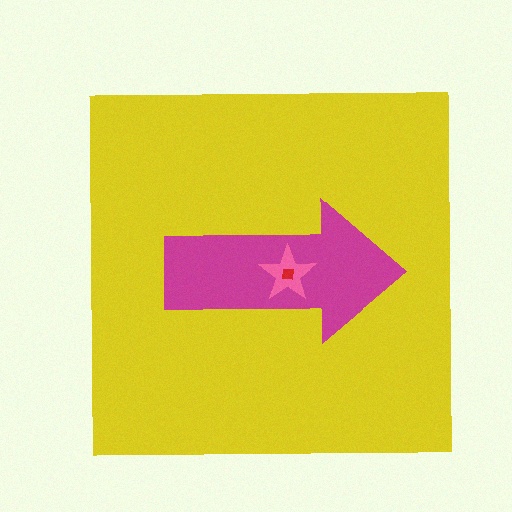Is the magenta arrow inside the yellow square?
Yes.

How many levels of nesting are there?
4.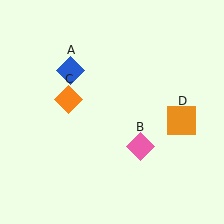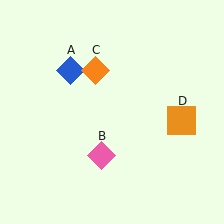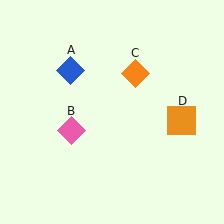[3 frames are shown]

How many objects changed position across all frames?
2 objects changed position: pink diamond (object B), orange diamond (object C).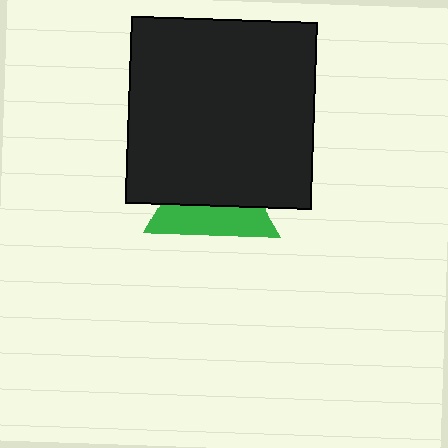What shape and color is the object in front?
The object in front is a black square.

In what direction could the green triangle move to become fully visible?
The green triangle could move down. That would shift it out from behind the black square entirely.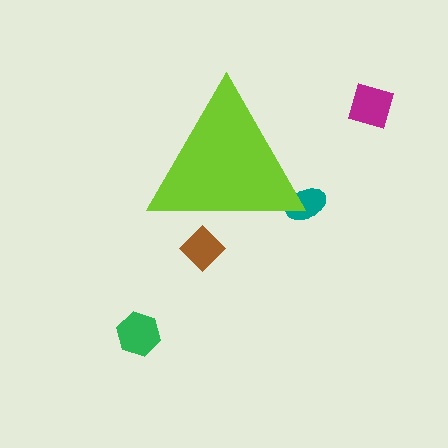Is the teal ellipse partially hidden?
Yes, the teal ellipse is partially hidden behind the lime triangle.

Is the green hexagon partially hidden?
No, the green hexagon is fully visible.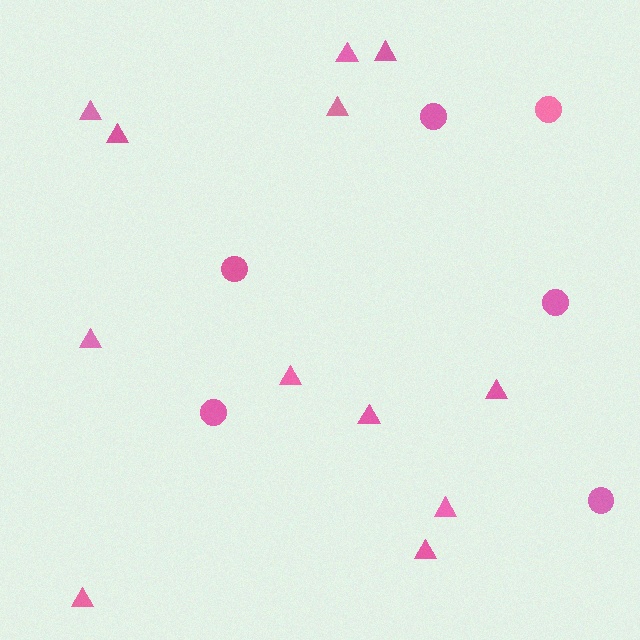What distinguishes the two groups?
There are 2 groups: one group of circles (6) and one group of triangles (12).